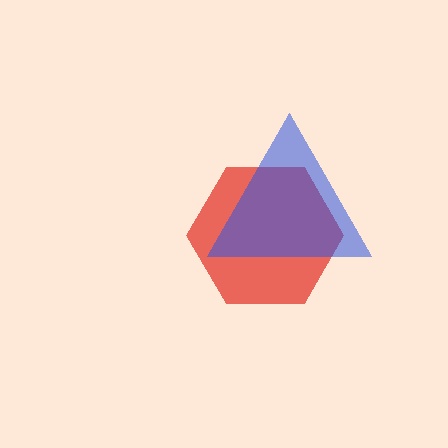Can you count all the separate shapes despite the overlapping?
Yes, there are 2 separate shapes.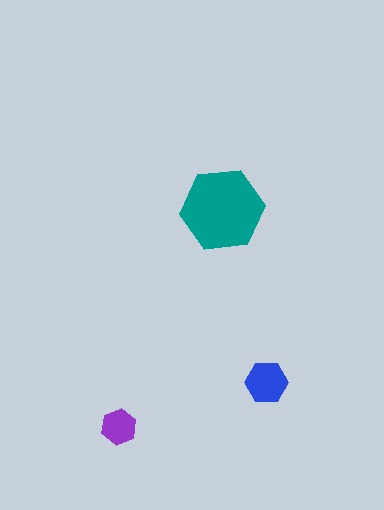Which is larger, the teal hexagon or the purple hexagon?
The teal one.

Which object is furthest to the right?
The blue hexagon is rightmost.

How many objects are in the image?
There are 3 objects in the image.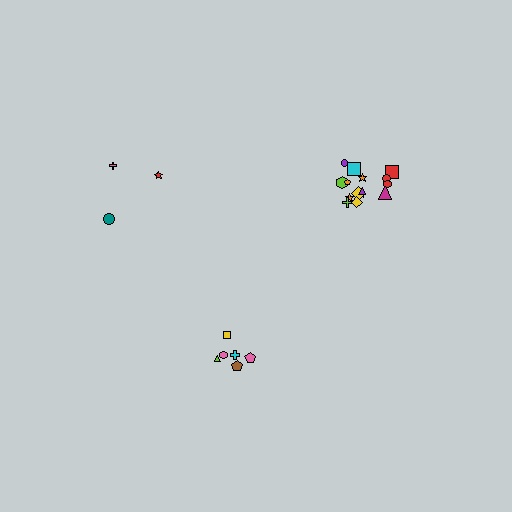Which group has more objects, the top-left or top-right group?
The top-right group.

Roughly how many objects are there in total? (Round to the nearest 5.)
Roughly 25 objects in total.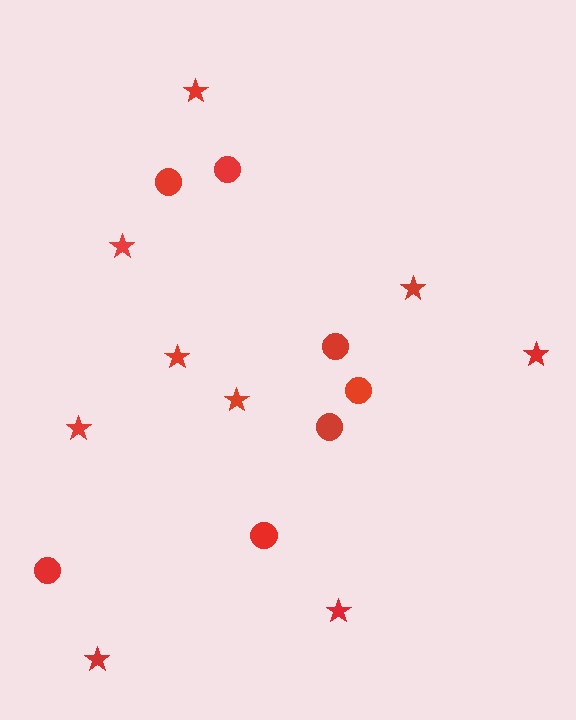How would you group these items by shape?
There are 2 groups: one group of circles (7) and one group of stars (9).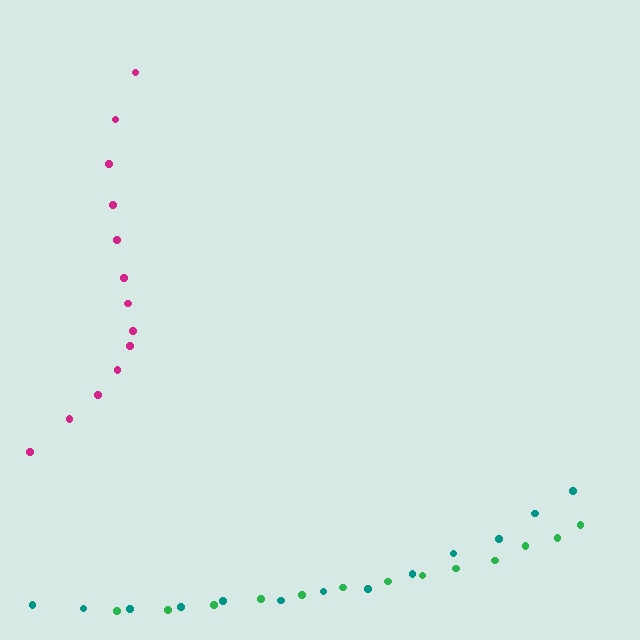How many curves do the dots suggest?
There are 3 distinct paths.